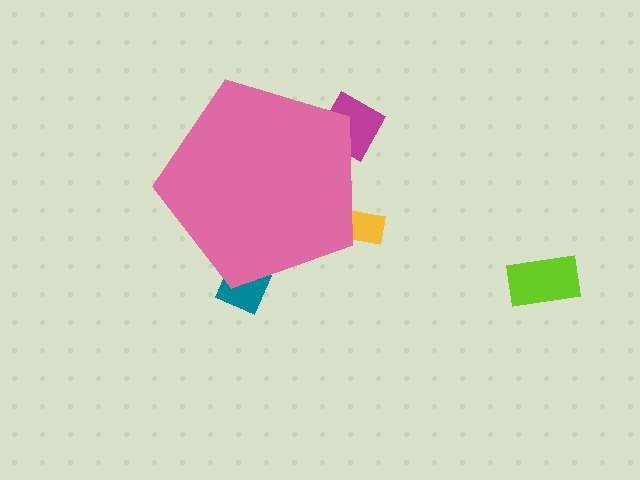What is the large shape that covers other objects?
A pink pentagon.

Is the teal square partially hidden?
Yes, the teal square is partially hidden behind the pink pentagon.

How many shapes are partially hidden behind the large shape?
3 shapes are partially hidden.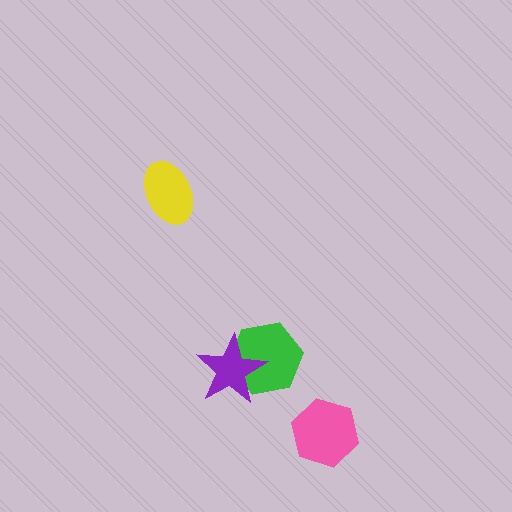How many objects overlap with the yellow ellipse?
0 objects overlap with the yellow ellipse.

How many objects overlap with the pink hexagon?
0 objects overlap with the pink hexagon.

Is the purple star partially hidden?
No, no other shape covers it.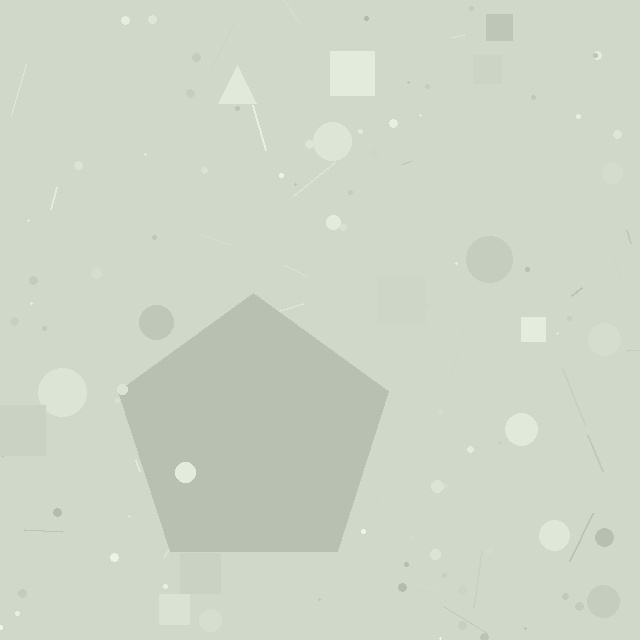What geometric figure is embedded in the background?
A pentagon is embedded in the background.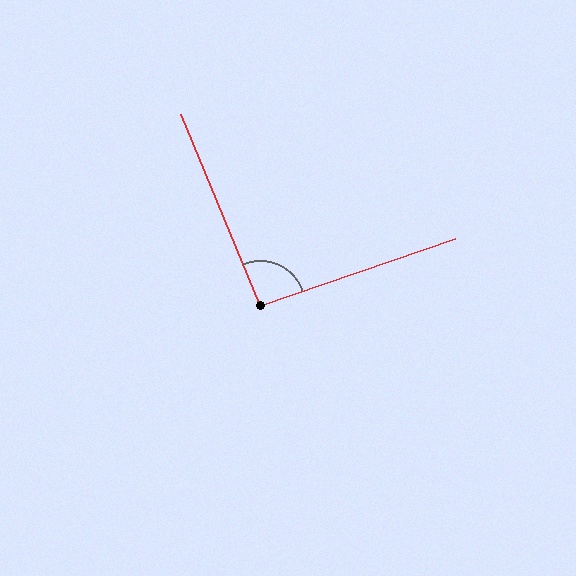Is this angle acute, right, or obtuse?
It is approximately a right angle.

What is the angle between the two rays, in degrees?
Approximately 93 degrees.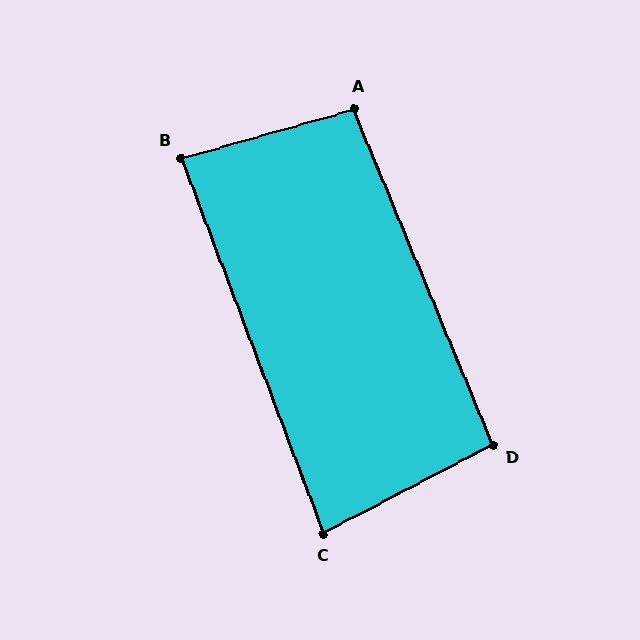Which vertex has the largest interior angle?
A, at approximately 97 degrees.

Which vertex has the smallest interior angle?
C, at approximately 83 degrees.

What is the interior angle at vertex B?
Approximately 85 degrees (approximately right).